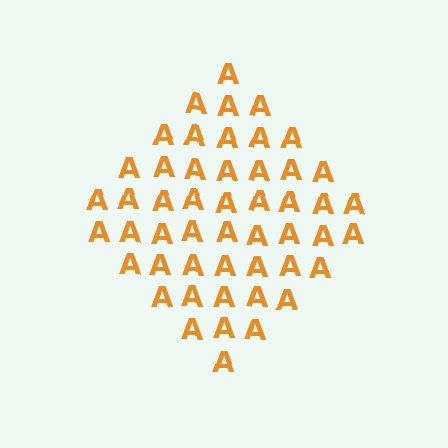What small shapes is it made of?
It is made of small letter A's.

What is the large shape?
The large shape is a diamond.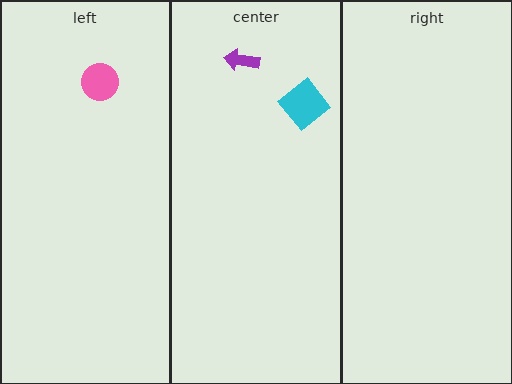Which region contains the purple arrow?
The center region.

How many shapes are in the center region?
2.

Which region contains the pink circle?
The left region.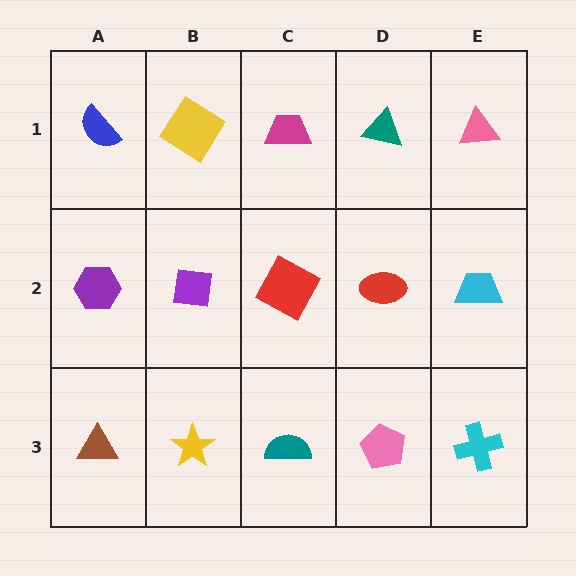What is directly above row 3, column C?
A red square.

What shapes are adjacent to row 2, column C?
A magenta trapezoid (row 1, column C), a teal semicircle (row 3, column C), a purple square (row 2, column B), a red ellipse (row 2, column D).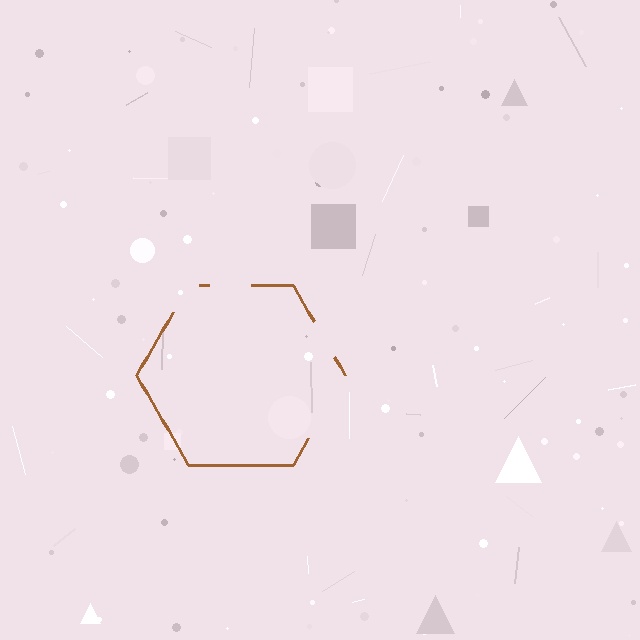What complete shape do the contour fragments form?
The contour fragments form a hexagon.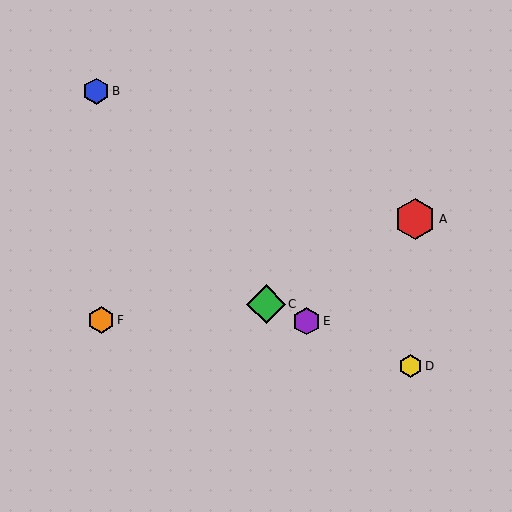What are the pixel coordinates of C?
Object C is at (266, 304).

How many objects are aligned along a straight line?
3 objects (C, D, E) are aligned along a straight line.